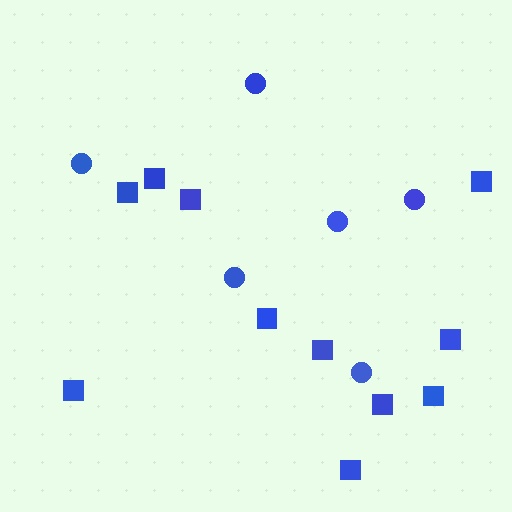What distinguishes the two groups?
There are 2 groups: one group of squares (11) and one group of circles (6).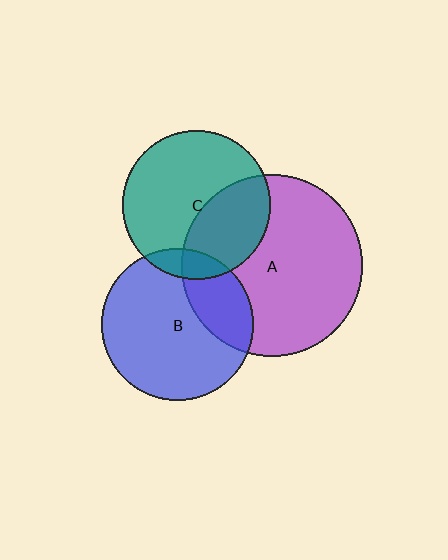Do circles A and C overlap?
Yes.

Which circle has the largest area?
Circle A (purple).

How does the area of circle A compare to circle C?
Approximately 1.5 times.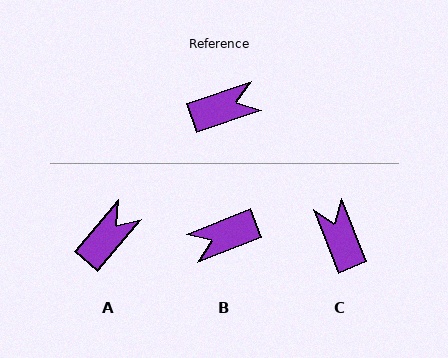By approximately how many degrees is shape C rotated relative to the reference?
Approximately 93 degrees counter-clockwise.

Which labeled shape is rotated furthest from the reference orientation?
B, about 178 degrees away.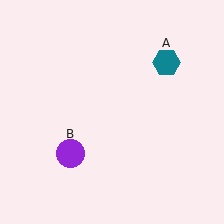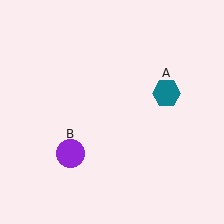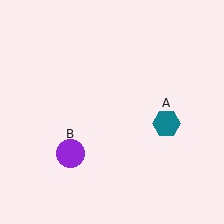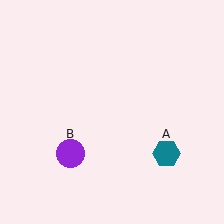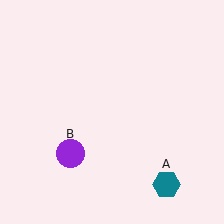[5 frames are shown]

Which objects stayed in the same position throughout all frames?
Purple circle (object B) remained stationary.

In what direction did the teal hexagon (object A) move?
The teal hexagon (object A) moved down.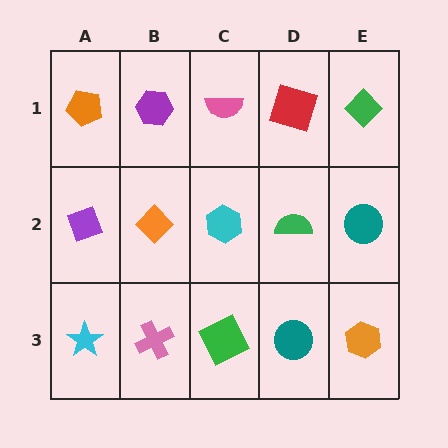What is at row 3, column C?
A green square.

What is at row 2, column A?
A purple diamond.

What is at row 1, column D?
A red square.